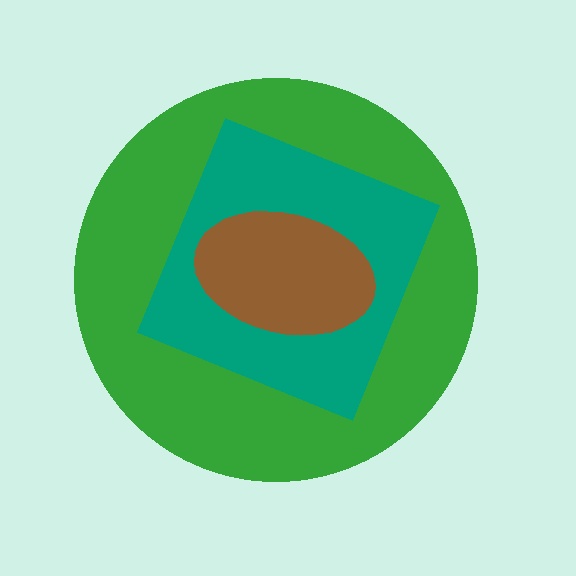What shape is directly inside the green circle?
The teal square.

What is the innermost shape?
The brown ellipse.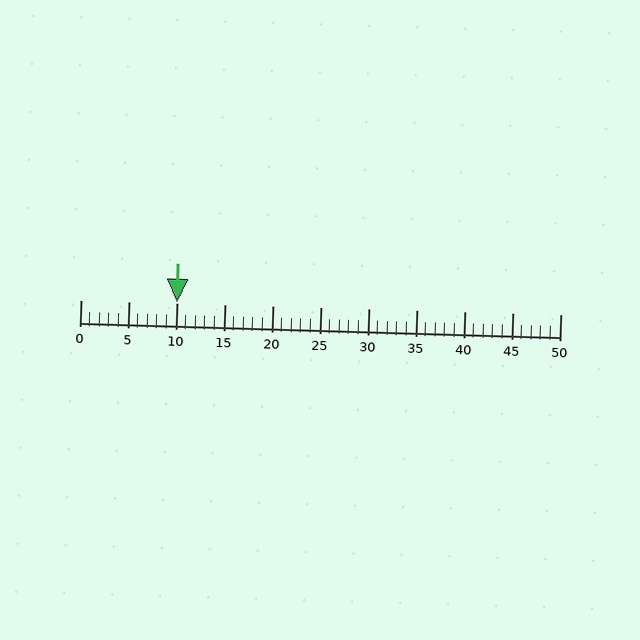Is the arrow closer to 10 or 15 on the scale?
The arrow is closer to 10.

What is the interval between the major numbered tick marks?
The major tick marks are spaced 5 units apart.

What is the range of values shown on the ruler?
The ruler shows values from 0 to 50.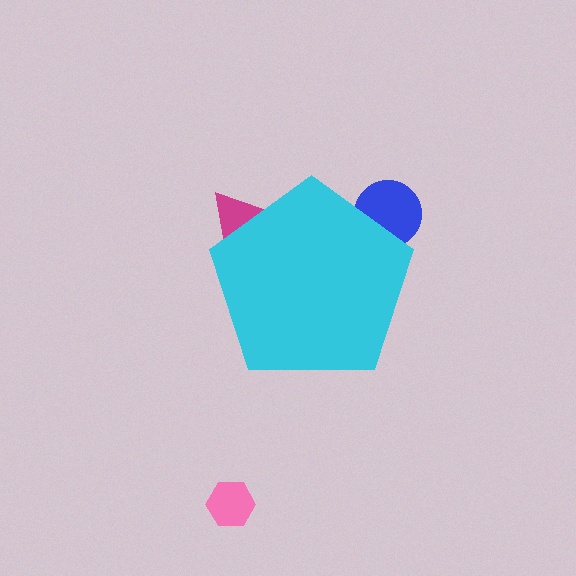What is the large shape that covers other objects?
A cyan pentagon.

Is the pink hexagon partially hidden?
No, the pink hexagon is fully visible.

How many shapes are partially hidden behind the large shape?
2 shapes are partially hidden.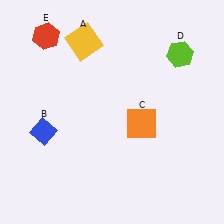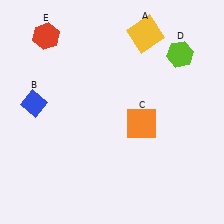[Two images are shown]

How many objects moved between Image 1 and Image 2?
2 objects moved between the two images.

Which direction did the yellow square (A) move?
The yellow square (A) moved right.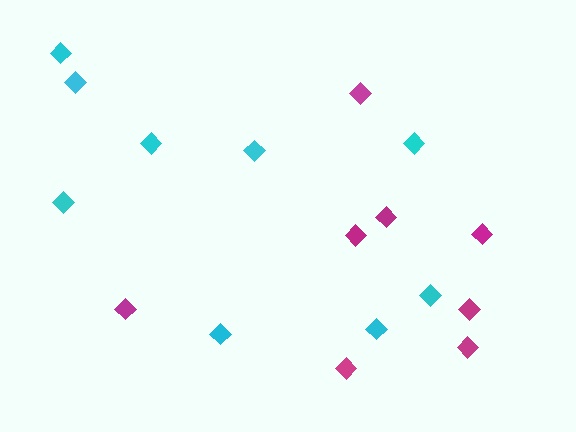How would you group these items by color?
There are 2 groups: one group of magenta diamonds (8) and one group of cyan diamonds (9).